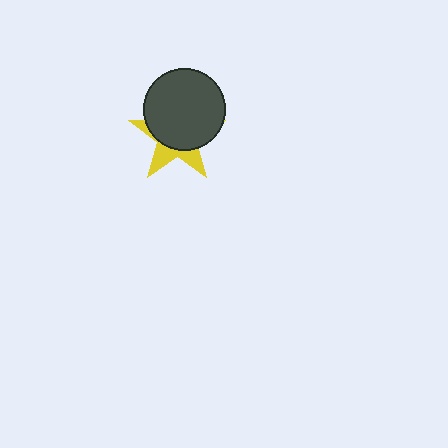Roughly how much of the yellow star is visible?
A small part of it is visible (roughly 34%).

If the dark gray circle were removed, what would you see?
You would see the complete yellow star.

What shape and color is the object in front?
The object in front is a dark gray circle.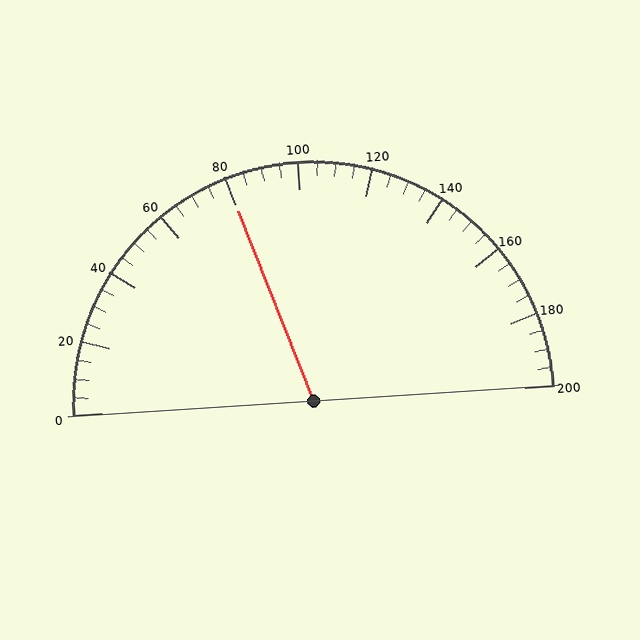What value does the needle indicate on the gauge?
The needle indicates approximately 80.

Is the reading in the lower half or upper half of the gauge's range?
The reading is in the lower half of the range (0 to 200).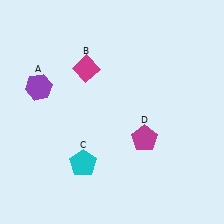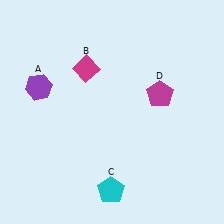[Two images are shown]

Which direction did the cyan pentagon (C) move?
The cyan pentagon (C) moved right.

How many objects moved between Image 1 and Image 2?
2 objects moved between the two images.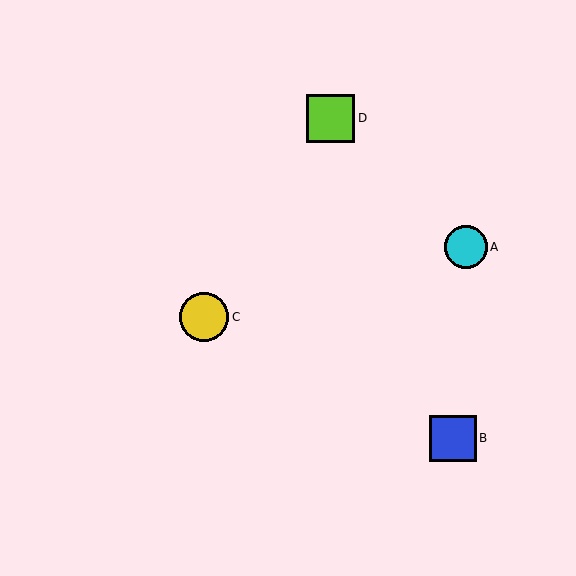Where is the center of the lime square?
The center of the lime square is at (330, 118).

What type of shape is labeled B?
Shape B is a blue square.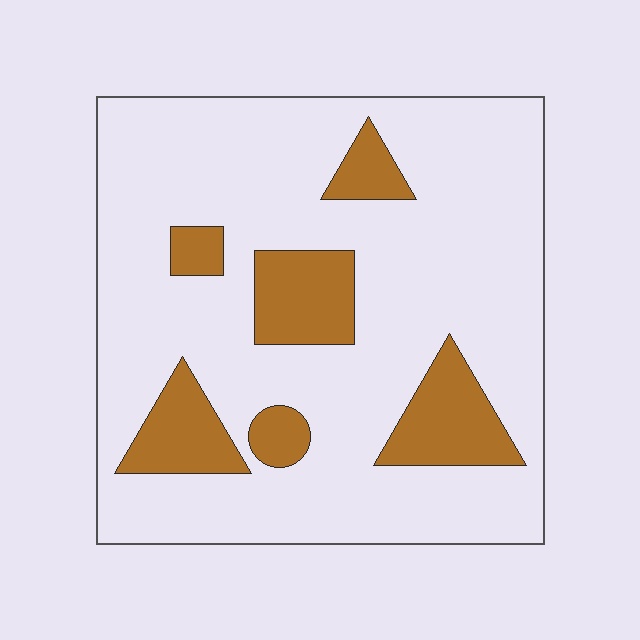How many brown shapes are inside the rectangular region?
6.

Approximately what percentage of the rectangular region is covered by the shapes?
Approximately 20%.